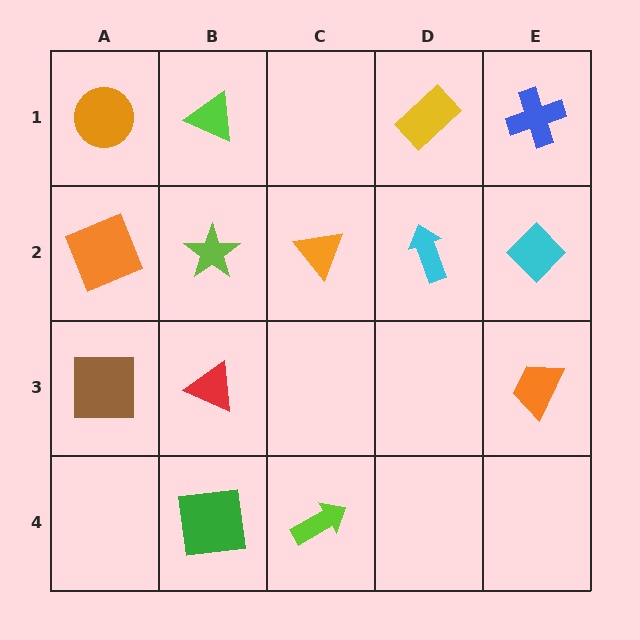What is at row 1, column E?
A blue cross.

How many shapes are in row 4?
2 shapes.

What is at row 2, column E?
A cyan diamond.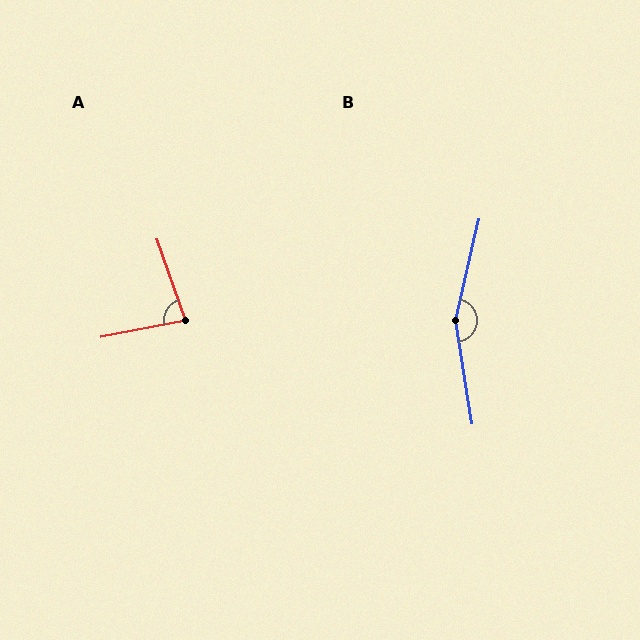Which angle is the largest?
B, at approximately 158 degrees.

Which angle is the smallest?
A, at approximately 82 degrees.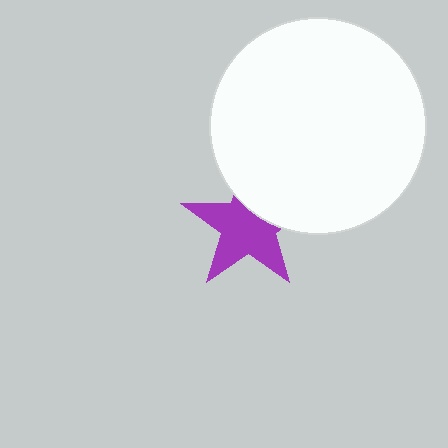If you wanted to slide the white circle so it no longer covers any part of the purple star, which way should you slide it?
Slide it up — that is the most direct way to separate the two shapes.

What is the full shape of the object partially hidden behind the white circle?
The partially hidden object is a purple star.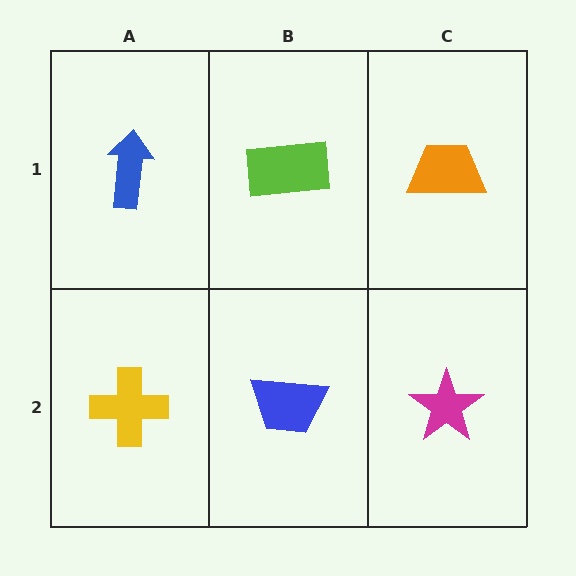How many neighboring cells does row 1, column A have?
2.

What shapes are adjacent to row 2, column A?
A blue arrow (row 1, column A), a blue trapezoid (row 2, column B).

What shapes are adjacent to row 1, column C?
A magenta star (row 2, column C), a lime rectangle (row 1, column B).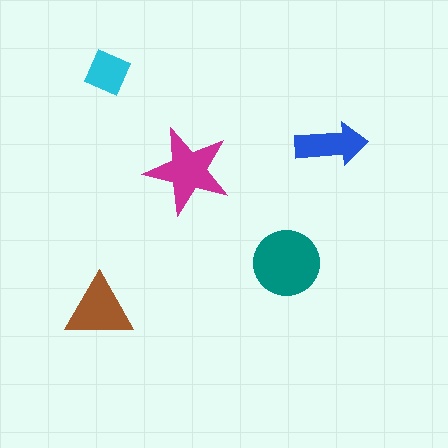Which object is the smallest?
The cyan square.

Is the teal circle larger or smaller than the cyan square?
Larger.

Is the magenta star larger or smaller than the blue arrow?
Larger.